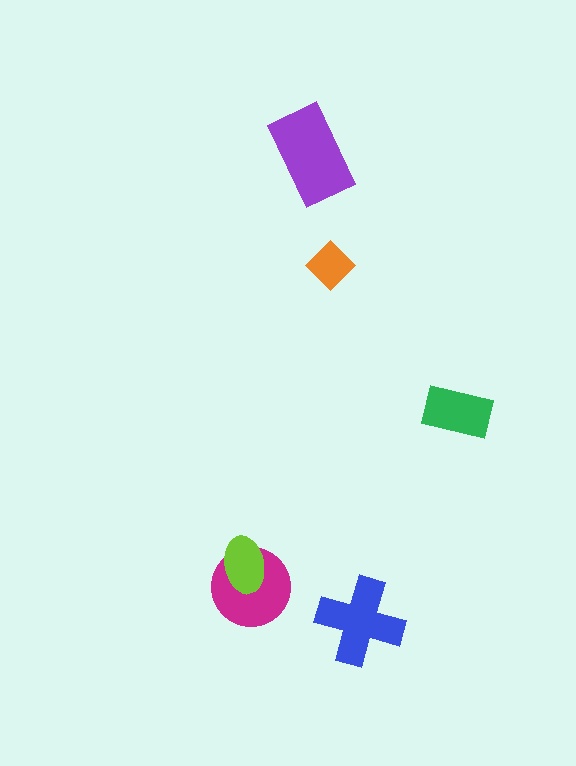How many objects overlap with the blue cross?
0 objects overlap with the blue cross.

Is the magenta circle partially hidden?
Yes, it is partially covered by another shape.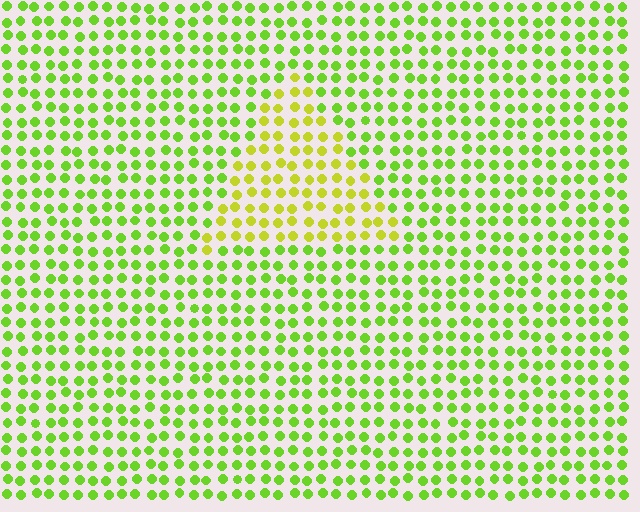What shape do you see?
I see a triangle.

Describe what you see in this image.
The image is filled with small lime elements in a uniform arrangement. A triangle-shaped region is visible where the elements are tinted to a slightly different hue, forming a subtle color boundary.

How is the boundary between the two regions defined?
The boundary is defined purely by a slight shift in hue (about 30 degrees). Spacing, size, and orientation are identical on both sides.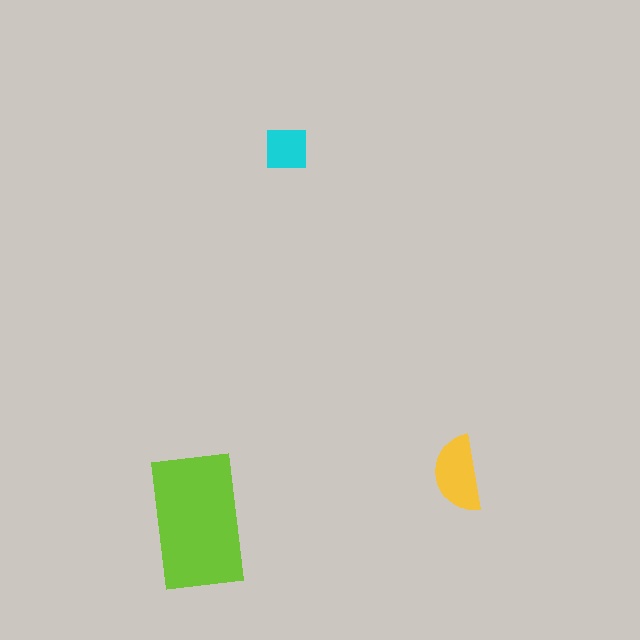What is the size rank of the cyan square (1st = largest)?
3rd.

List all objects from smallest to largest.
The cyan square, the yellow semicircle, the lime rectangle.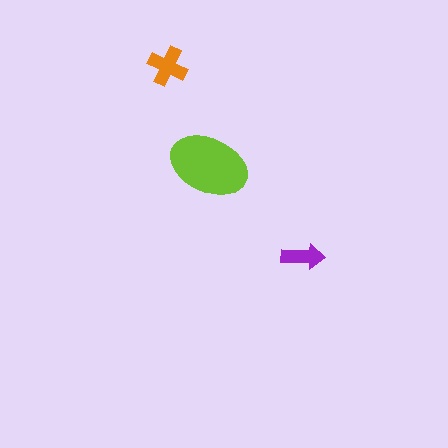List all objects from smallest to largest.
The purple arrow, the orange cross, the lime ellipse.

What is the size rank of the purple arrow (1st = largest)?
3rd.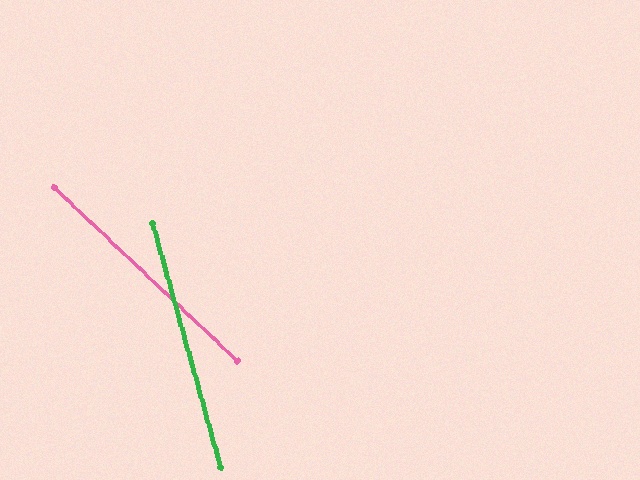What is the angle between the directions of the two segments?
Approximately 31 degrees.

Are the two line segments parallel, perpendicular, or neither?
Neither parallel nor perpendicular — they differ by about 31°.